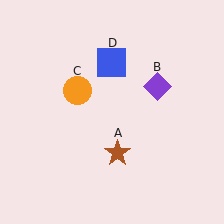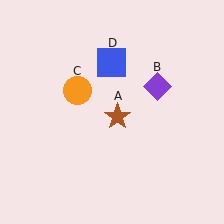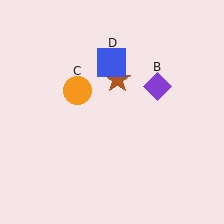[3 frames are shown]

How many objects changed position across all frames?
1 object changed position: brown star (object A).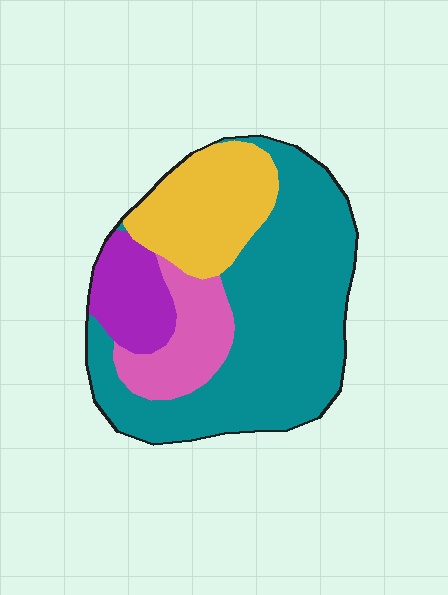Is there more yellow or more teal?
Teal.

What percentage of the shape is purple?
Purple covers 12% of the shape.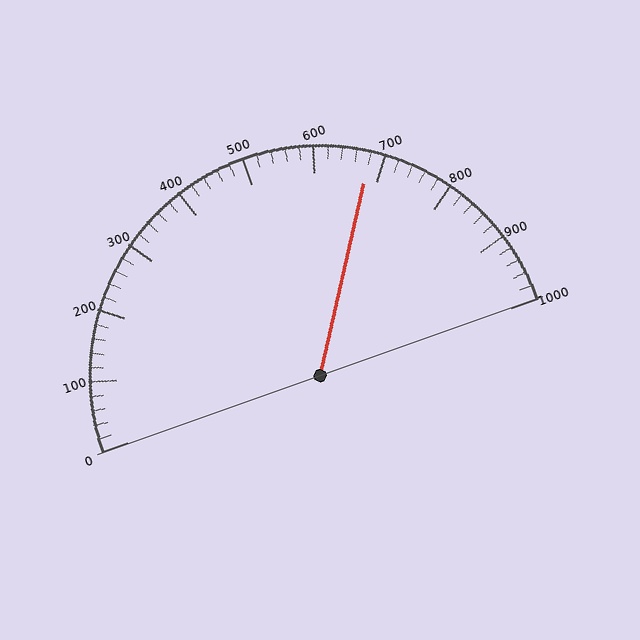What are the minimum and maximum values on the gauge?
The gauge ranges from 0 to 1000.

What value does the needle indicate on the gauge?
The needle indicates approximately 680.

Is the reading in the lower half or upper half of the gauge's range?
The reading is in the upper half of the range (0 to 1000).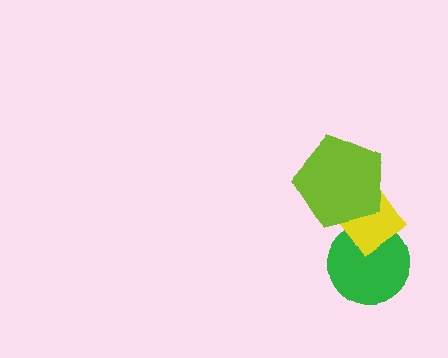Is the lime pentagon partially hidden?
No, no other shape covers it.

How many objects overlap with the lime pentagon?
1 object overlaps with the lime pentagon.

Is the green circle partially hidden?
Yes, it is partially covered by another shape.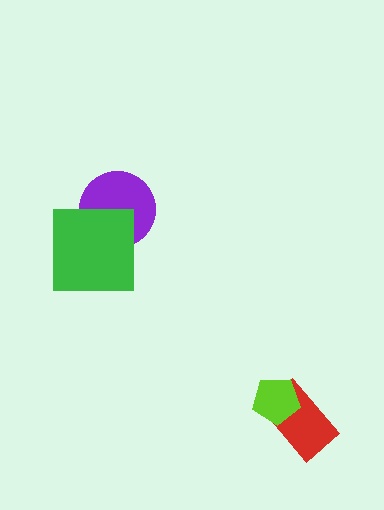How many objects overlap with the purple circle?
1 object overlaps with the purple circle.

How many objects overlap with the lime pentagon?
1 object overlaps with the lime pentagon.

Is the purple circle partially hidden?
Yes, it is partially covered by another shape.